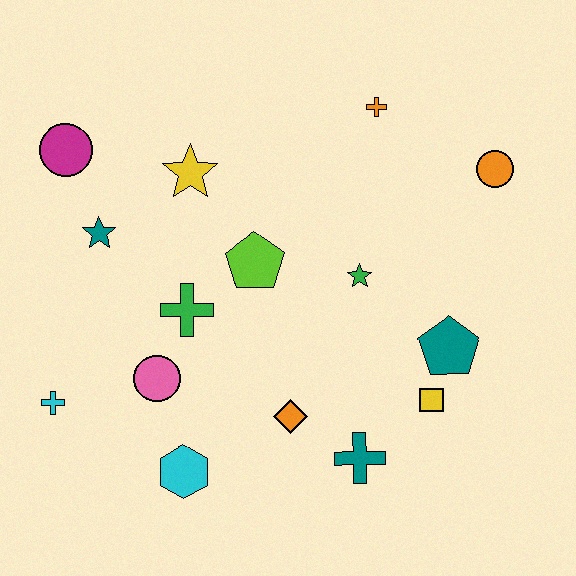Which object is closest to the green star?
The lime pentagon is closest to the green star.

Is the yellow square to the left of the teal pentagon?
Yes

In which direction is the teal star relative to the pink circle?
The teal star is above the pink circle.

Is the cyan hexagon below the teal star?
Yes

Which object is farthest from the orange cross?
The cyan cross is farthest from the orange cross.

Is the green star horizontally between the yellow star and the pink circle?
No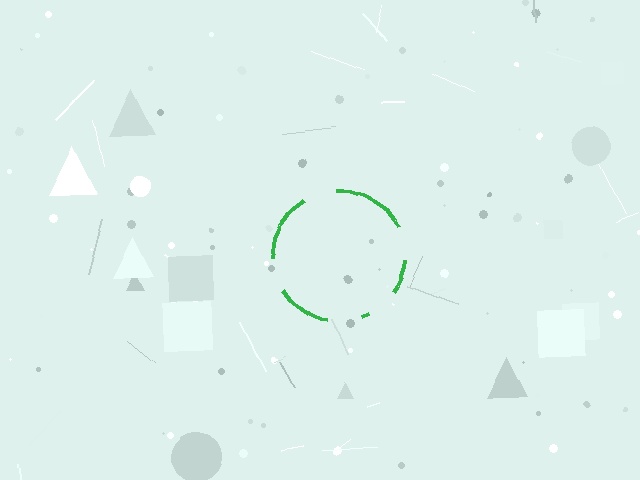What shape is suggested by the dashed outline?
The dashed outline suggests a circle.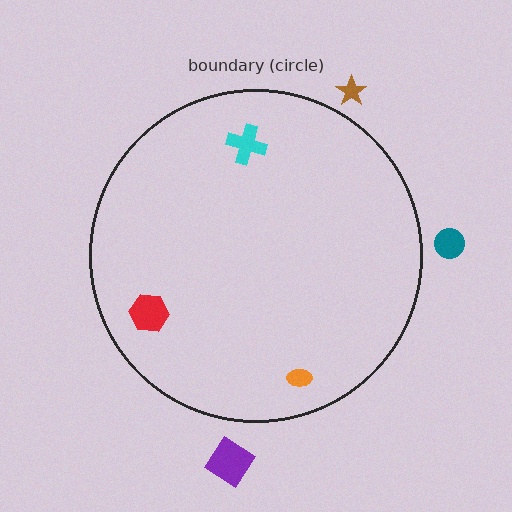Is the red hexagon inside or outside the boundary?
Inside.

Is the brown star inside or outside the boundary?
Outside.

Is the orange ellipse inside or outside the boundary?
Inside.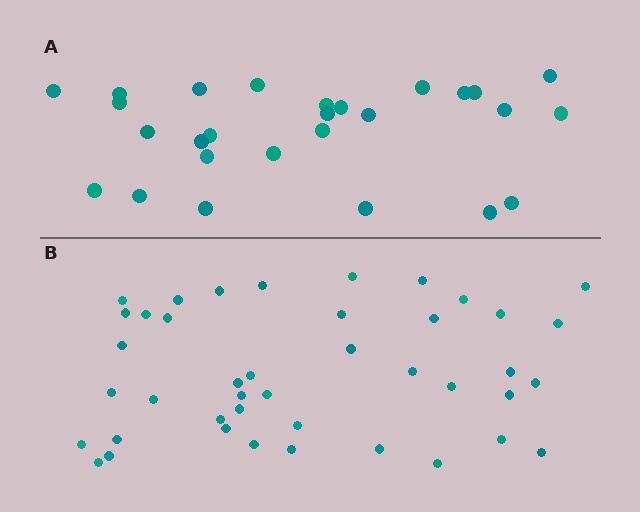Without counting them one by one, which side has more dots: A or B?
Region B (the bottom region) has more dots.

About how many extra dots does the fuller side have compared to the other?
Region B has approximately 15 more dots than region A.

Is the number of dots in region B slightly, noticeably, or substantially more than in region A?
Region B has substantially more. The ratio is roughly 1.6 to 1.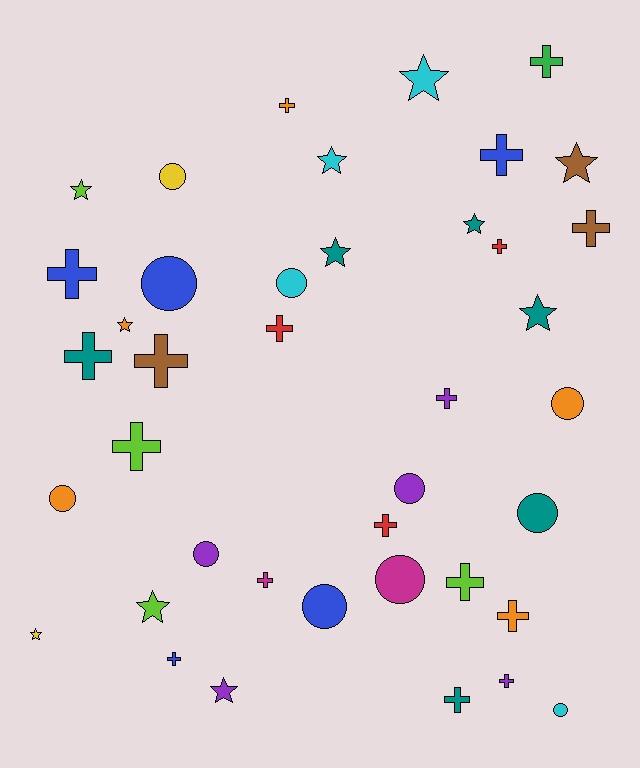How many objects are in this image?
There are 40 objects.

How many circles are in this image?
There are 11 circles.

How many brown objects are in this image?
There are 3 brown objects.